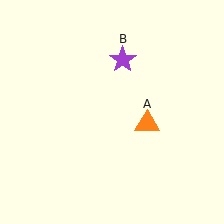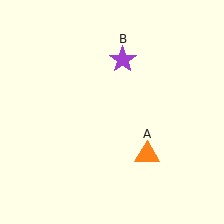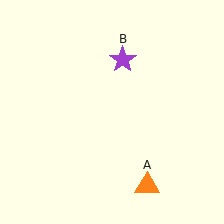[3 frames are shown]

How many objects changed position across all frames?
1 object changed position: orange triangle (object A).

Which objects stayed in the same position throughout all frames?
Purple star (object B) remained stationary.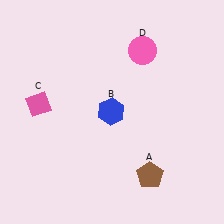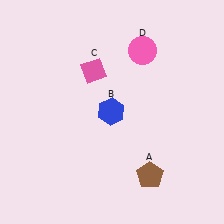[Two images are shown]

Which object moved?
The pink diamond (C) moved right.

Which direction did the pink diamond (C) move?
The pink diamond (C) moved right.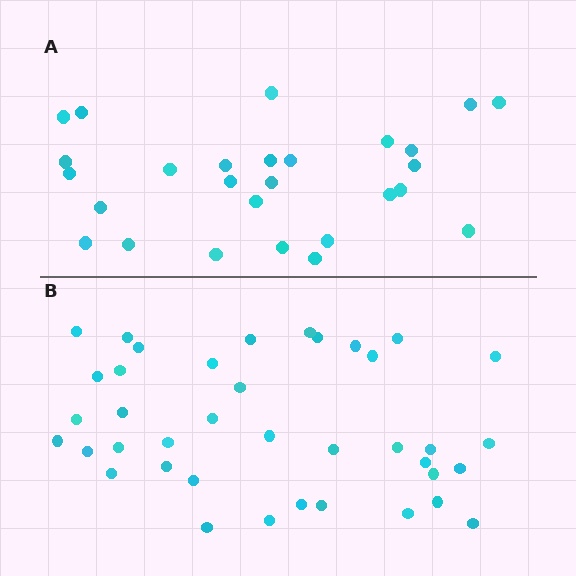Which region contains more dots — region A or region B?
Region B (the bottom region) has more dots.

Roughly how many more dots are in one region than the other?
Region B has roughly 12 or so more dots than region A.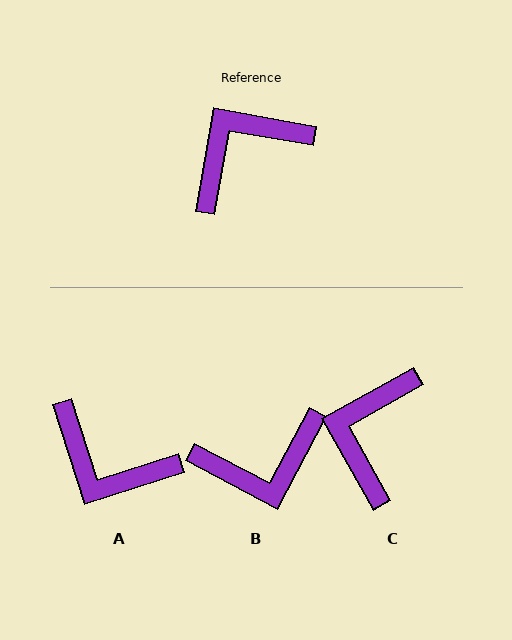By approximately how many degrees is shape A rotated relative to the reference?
Approximately 118 degrees counter-clockwise.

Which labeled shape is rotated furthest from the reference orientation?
B, about 162 degrees away.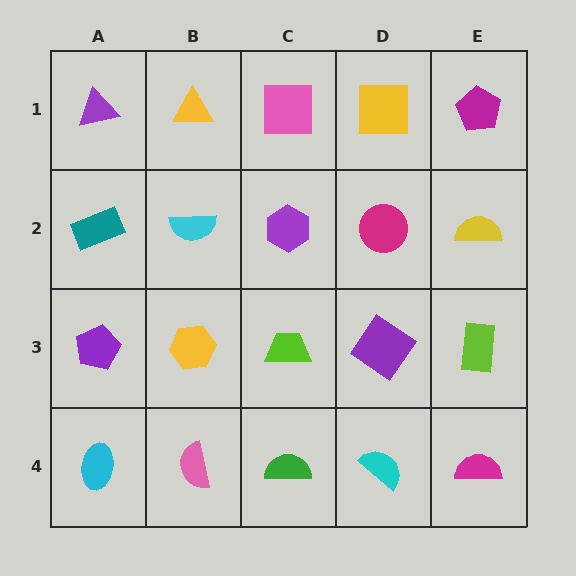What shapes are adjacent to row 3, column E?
A yellow semicircle (row 2, column E), a magenta semicircle (row 4, column E), a purple diamond (row 3, column D).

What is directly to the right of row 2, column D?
A yellow semicircle.